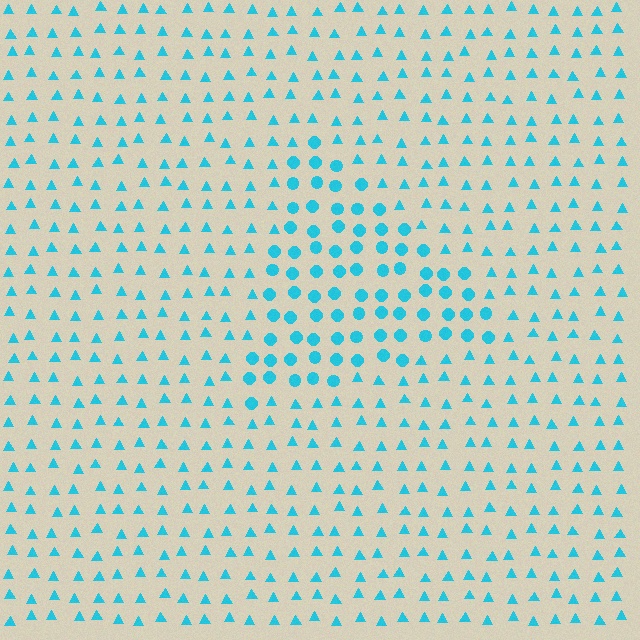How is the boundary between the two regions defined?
The boundary is defined by a change in element shape: circles inside vs. triangles outside. All elements share the same color and spacing.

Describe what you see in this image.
The image is filled with small cyan elements arranged in a uniform grid. A triangle-shaped region contains circles, while the surrounding area contains triangles. The boundary is defined purely by the change in element shape.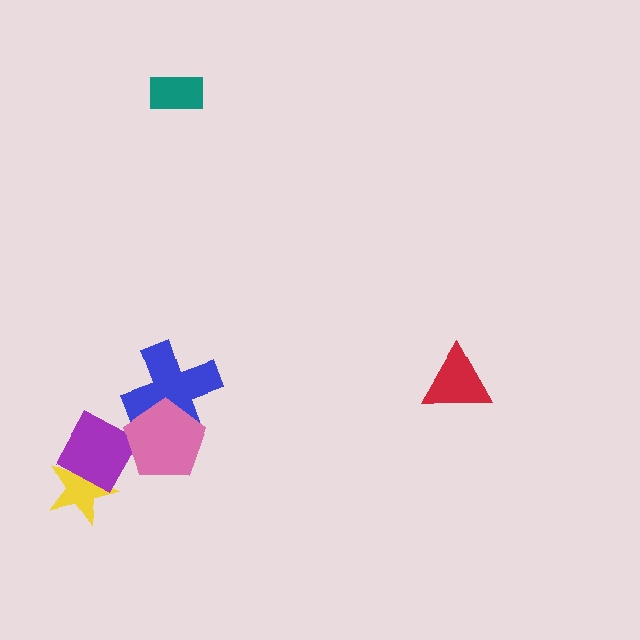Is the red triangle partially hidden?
No, no other shape covers it.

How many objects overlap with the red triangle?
0 objects overlap with the red triangle.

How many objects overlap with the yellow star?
1 object overlaps with the yellow star.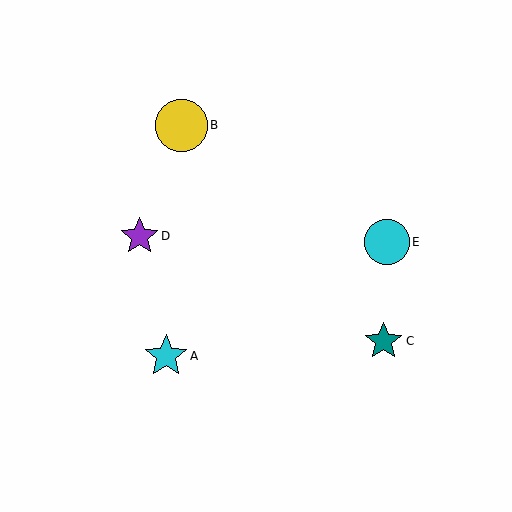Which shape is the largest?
The yellow circle (labeled B) is the largest.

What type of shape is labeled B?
Shape B is a yellow circle.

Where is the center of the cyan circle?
The center of the cyan circle is at (387, 242).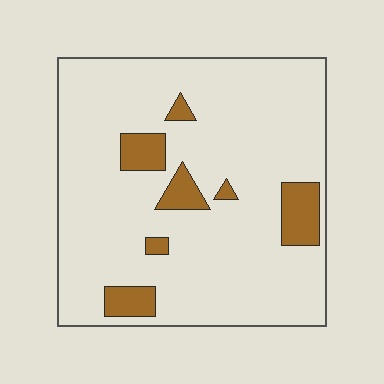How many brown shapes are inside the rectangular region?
7.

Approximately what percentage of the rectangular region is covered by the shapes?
Approximately 10%.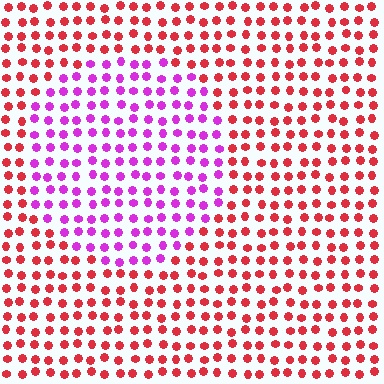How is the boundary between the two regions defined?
The boundary is defined purely by a slight shift in hue (about 56 degrees). Spacing, size, and orientation are identical on both sides.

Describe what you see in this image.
The image is filled with small red elements in a uniform arrangement. A circle-shaped region is visible where the elements are tinted to a slightly different hue, forming a subtle color boundary.